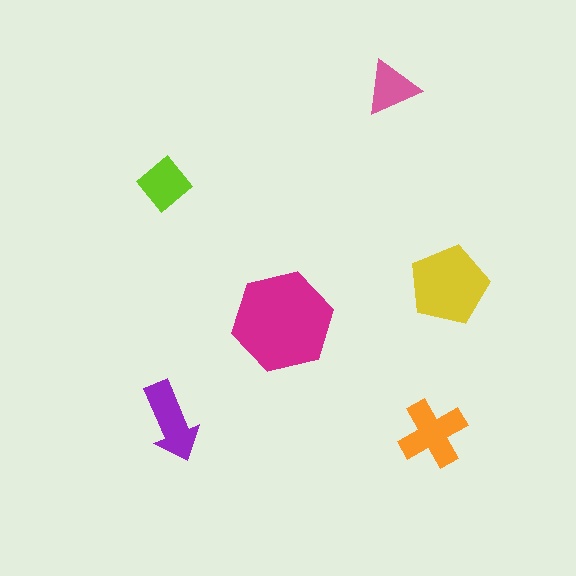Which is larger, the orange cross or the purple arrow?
The orange cross.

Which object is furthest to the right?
The yellow pentagon is rightmost.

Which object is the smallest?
The pink triangle.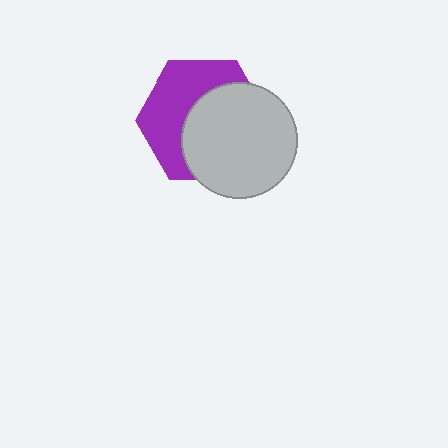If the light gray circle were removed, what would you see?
You would see the complete purple hexagon.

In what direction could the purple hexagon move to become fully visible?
The purple hexagon could move toward the upper-left. That would shift it out from behind the light gray circle entirely.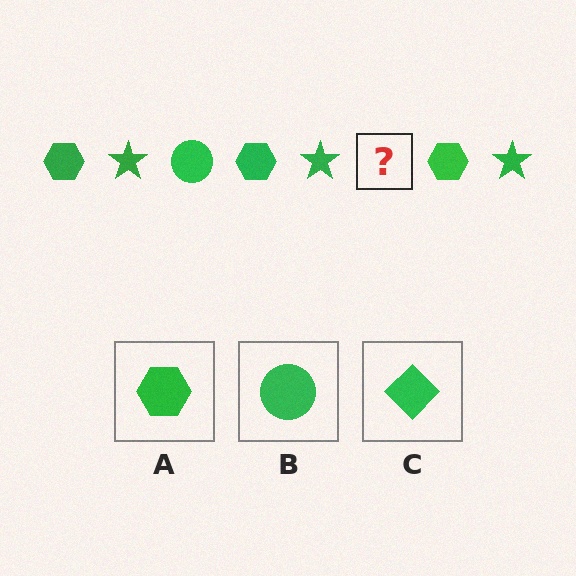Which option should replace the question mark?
Option B.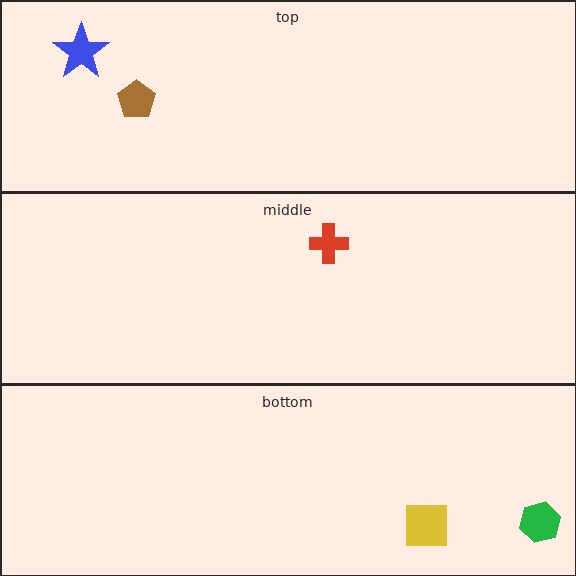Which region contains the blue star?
The top region.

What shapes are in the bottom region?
The yellow square, the green hexagon.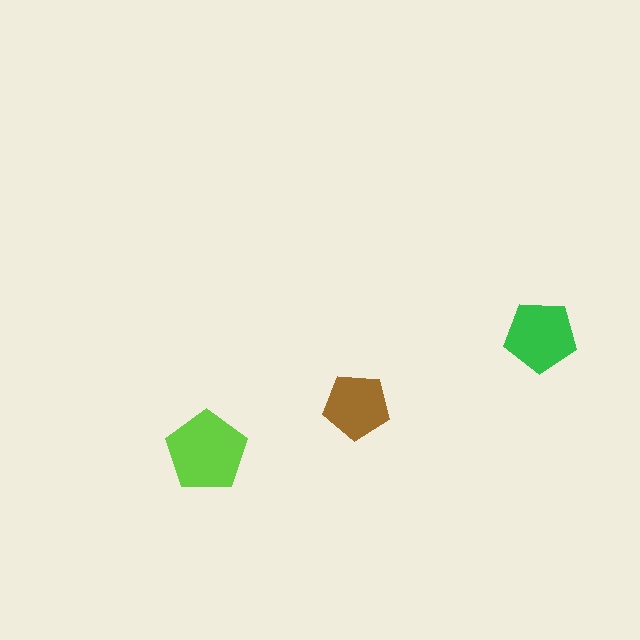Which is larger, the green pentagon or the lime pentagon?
The lime one.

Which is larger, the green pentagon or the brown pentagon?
The green one.